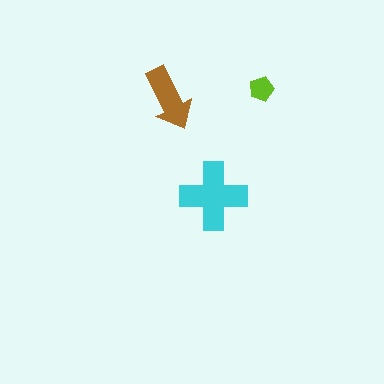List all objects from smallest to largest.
The lime pentagon, the brown arrow, the cyan cross.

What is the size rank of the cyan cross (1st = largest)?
1st.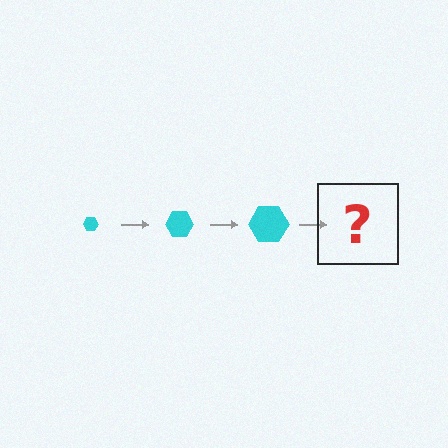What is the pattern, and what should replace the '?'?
The pattern is that the hexagon gets progressively larger each step. The '?' should be a cyan hexagon, larger than the previous one.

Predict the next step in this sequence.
The next step is a cyan hexagon, larger than the previous one.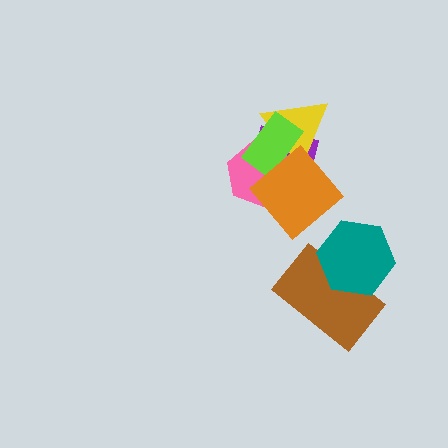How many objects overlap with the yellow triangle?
4 objects overlap with the yellow triangle.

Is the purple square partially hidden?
Yes, it is partially covered by another shape.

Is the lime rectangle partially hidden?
Yes, it is partially covered by another shape.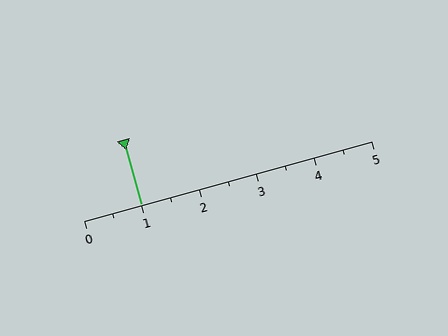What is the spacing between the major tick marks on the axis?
The major ticks are spaced 1 apart.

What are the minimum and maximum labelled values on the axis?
The axis runs from 0 to 5.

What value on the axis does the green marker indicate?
The marker indicates approximately 1.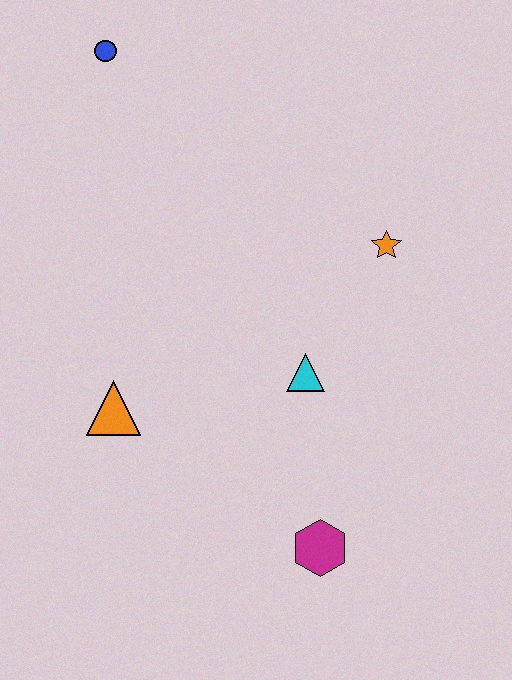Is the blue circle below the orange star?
No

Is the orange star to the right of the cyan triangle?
Yes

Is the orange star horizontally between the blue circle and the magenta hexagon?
No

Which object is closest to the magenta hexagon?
The cyan triangle is closest to the magenta hexagon.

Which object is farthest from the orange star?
The blue circle is farthest from the orange star.